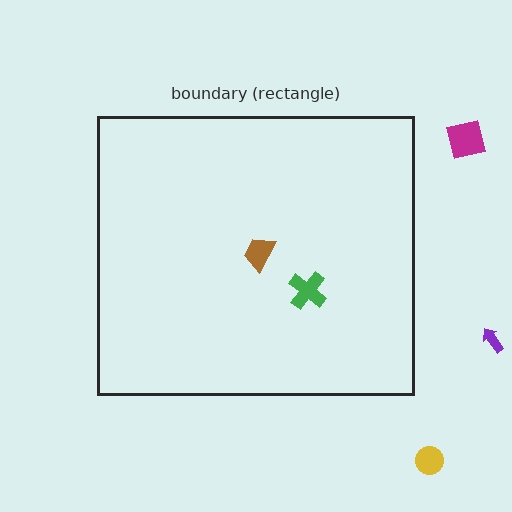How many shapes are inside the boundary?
2 inside, 3 outside.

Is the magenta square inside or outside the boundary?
Outside.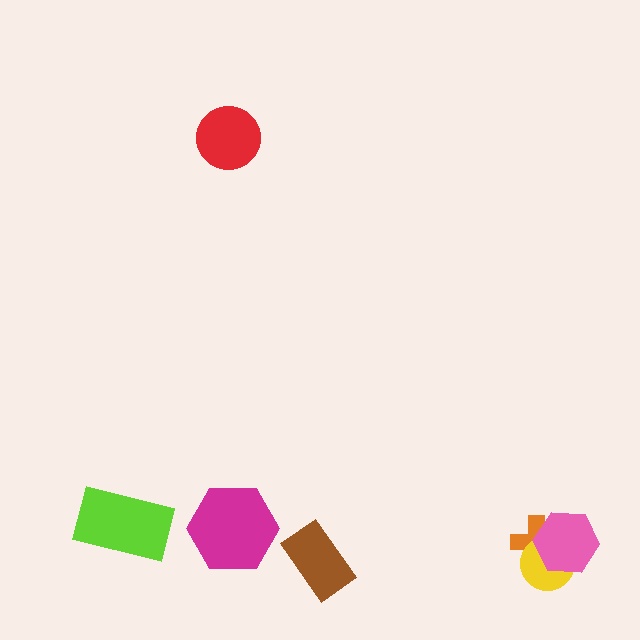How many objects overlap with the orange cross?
2 objects overlap with the orange cross.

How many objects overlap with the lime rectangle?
0 objects overlap with the lime rectangle.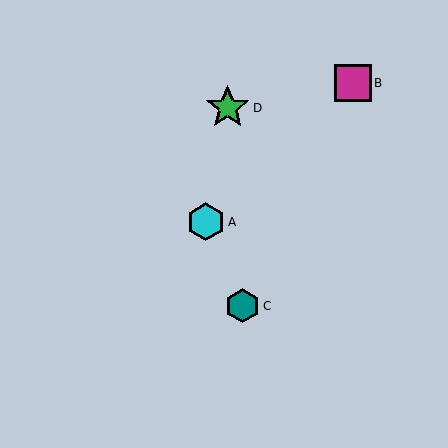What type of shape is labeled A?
Shape A is a cyan hexagon.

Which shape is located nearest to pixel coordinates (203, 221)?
The cyan hexagon (labeled A) at (206, 222) is nearest to that location.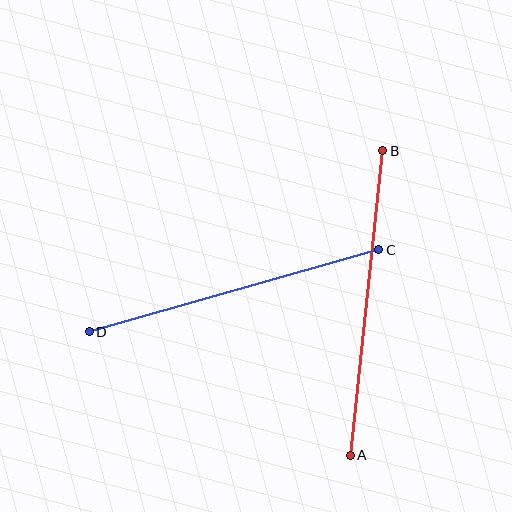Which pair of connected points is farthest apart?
Points A and B are farthest apart.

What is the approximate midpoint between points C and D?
The midpoint is at approximately (234, 291) pixels.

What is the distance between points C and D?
The distance is approximately 301 pixels.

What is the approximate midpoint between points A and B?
The midpoint is at approximately (366, 303) pixels.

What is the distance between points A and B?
The distance is approximately 307 pixels.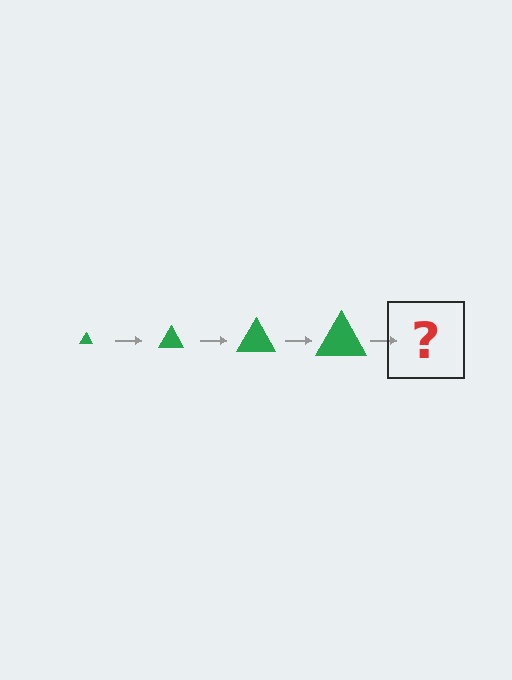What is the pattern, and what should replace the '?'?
The pattern is that the triangle gets progressively larger each step. The '?' should be a green triangle, larger than the previous one.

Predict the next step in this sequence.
The next step is a green triangle, larger than the previous one.